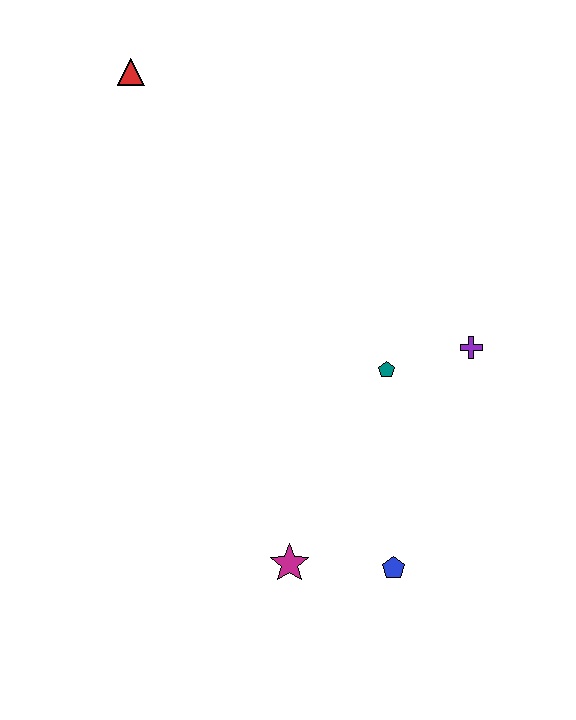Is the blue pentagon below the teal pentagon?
Yes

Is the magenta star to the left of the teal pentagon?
Yes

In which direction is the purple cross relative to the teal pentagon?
The purple cross is to the right of the teal pentagon.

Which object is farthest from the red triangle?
The blue pentagon is farthest from the red triangle.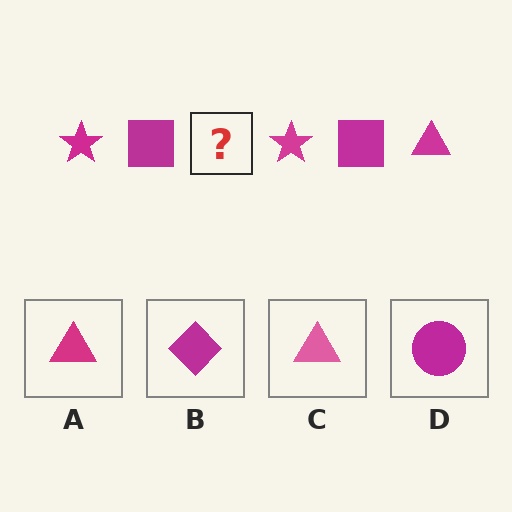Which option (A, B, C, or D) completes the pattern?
A.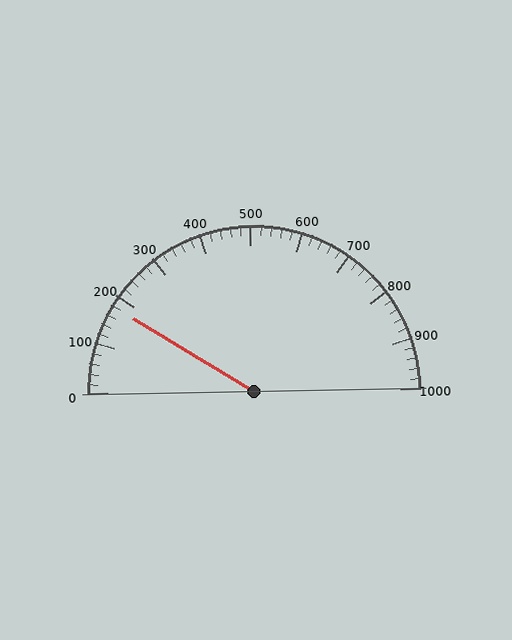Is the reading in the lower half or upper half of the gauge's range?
The reading is in the lower half of the range (0 to 1000).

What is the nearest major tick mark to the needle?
The nearest major tick mark is 200.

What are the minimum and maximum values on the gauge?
The gauge ranges from 0 to 1000.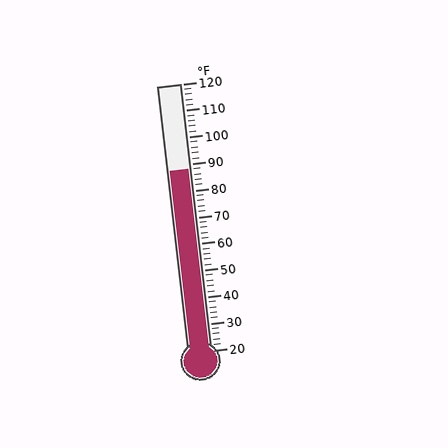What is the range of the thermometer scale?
The thermometer scale ranges from 20°F to 120°F.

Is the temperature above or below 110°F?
The temperature is below 110°F.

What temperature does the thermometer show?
The thermometer shows approximately 88°F.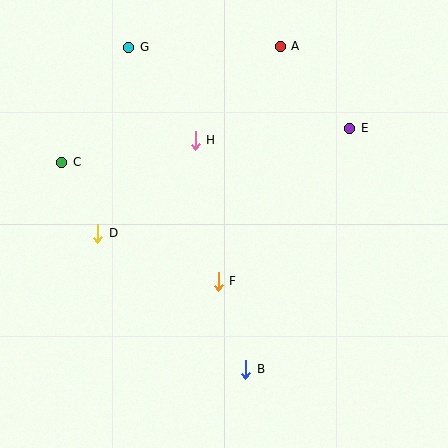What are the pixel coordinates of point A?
Point A is at (280, 46).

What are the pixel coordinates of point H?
Point H is at (195, 140).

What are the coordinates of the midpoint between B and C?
The midpoint between B and C is at (154, 266).